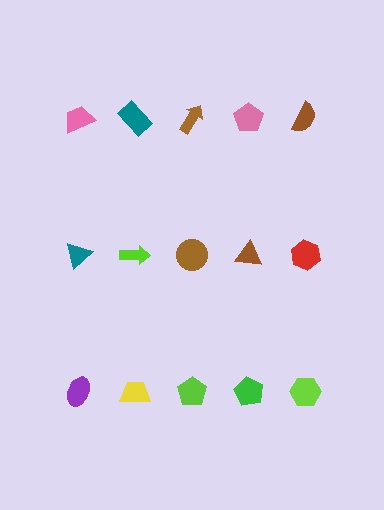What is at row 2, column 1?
A teal triangle.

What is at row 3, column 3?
A lime pentagon.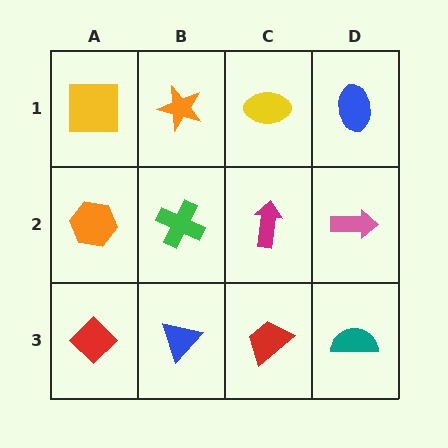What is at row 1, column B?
An orange star.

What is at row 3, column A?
A red diamond.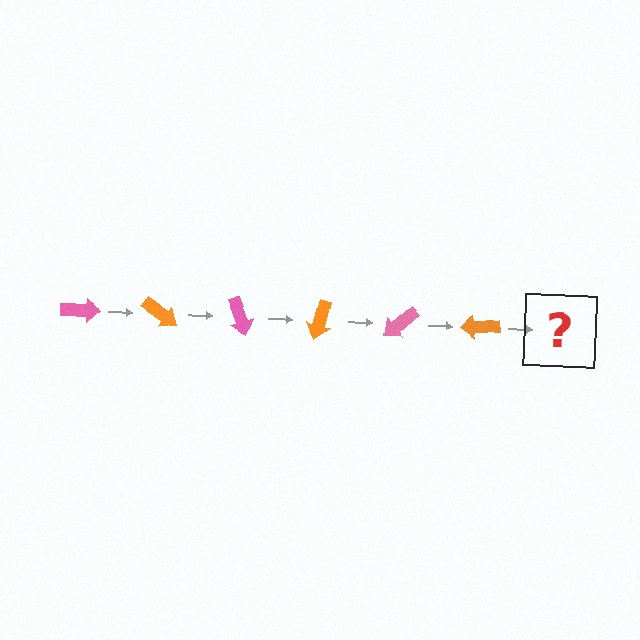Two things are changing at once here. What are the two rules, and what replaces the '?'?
The two rules are that it rotates 35 degrees each step and the color cycles through pink and orange. The '?' should be a pink arrow, rotated 210 degrees from the start.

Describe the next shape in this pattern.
It should be a pink arrow, rotated 210 degrees from the start.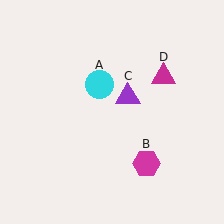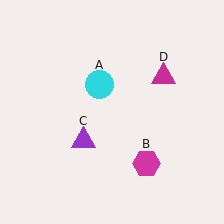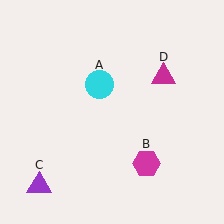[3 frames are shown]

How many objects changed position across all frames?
1 object changed position: purple triangle (object C).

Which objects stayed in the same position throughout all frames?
Cyan circle (object A) and magenta hexagon (object B) and magenta triangle (object D) remained stationary.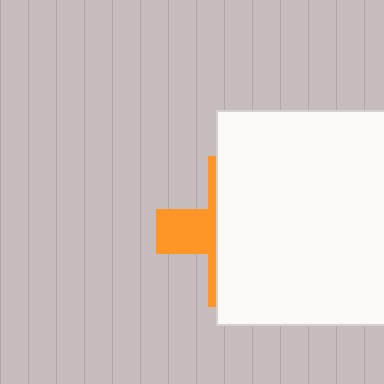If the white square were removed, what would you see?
You would see the complete orange cross.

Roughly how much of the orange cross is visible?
A small part of it is visible (roughly 30%).